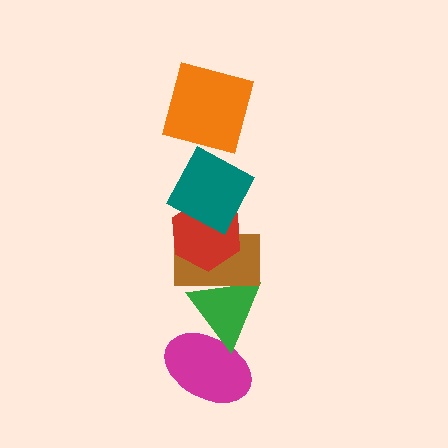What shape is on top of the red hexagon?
The teal square is on top of the red hexagon.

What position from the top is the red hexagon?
The red hexagon is 3rd from the top.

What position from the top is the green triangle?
The green triangle is 5th from the top.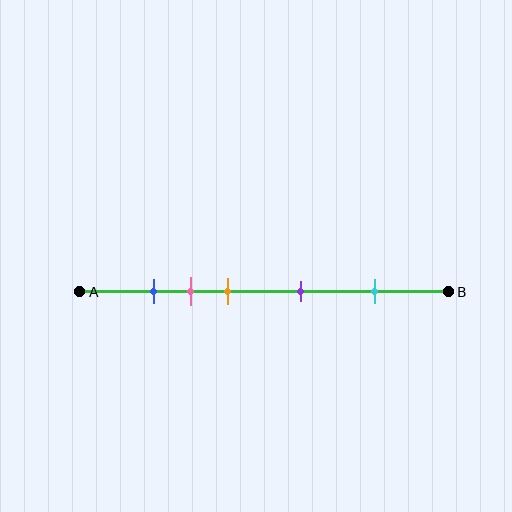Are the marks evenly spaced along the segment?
No, the marks are not evenly spaced.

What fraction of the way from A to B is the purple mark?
The purple mark is approximately 60% (0.6) of the way from A to B.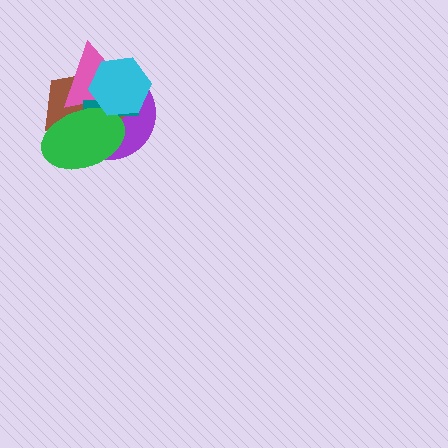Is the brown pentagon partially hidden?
Yes, it is partially covered by another shape.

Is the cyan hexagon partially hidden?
No, no other shape covers it.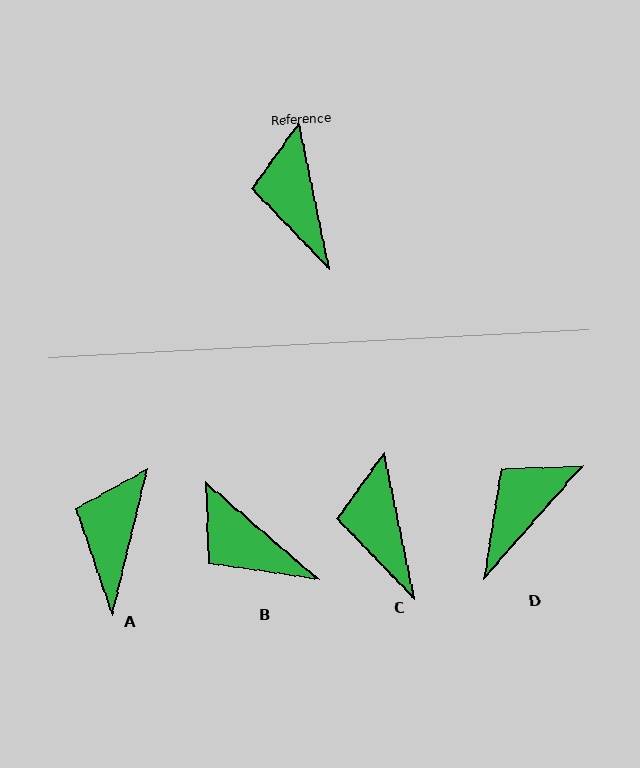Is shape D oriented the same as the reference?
No, it is off by about 53 degrees.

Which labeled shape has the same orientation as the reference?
C.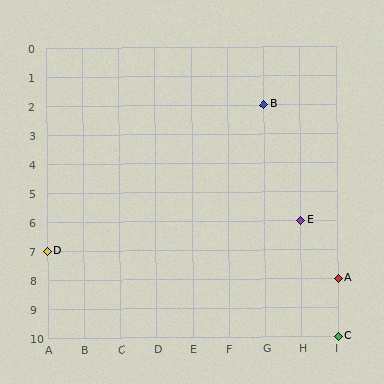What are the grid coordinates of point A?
Point A is at grid coordinates (I, 8).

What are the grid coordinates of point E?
Point E is at grid coordinates (H, 6).